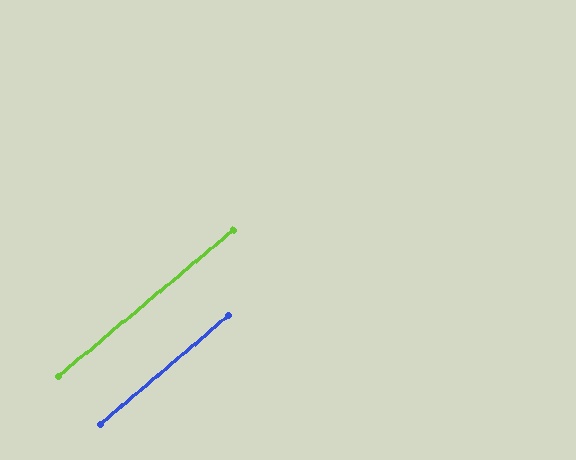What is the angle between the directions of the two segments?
Approximately 1 degree.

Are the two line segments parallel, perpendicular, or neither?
Parallel — their directions differ by only 0.7°.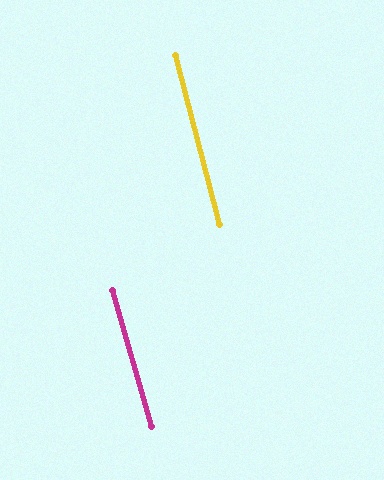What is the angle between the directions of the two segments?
Approximately 1 degree.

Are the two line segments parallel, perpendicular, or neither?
Parallel — their directions differ by only 1.4°.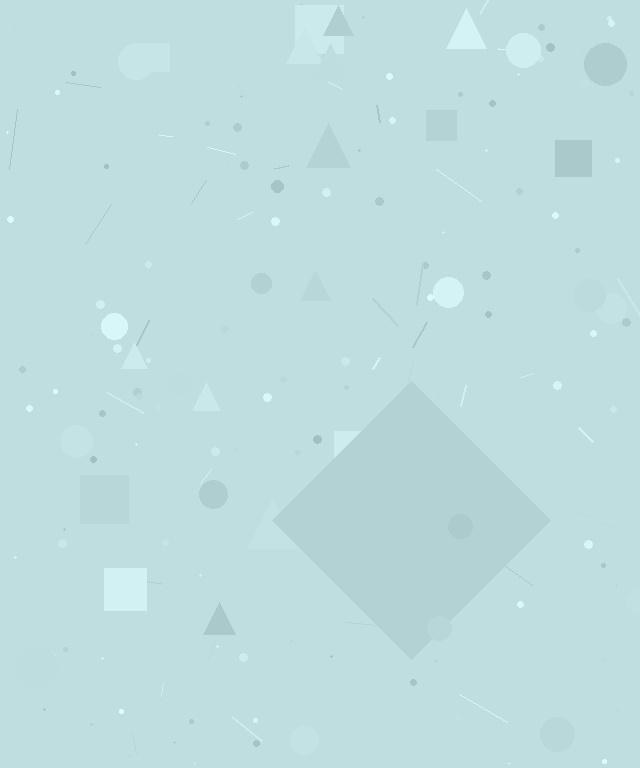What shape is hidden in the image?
A diamond is hidden in the image.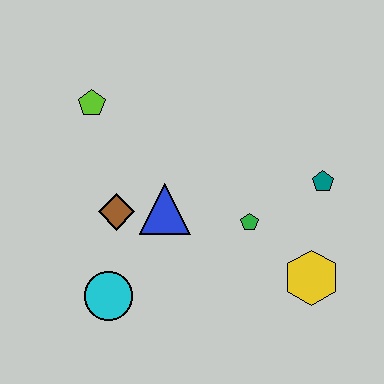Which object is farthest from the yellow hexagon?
The lime pentagon is farthest from the yellow hexagon.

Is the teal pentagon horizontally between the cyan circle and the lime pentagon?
No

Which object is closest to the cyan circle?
The brown diamond is closest to the cyan circle.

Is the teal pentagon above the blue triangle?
Yes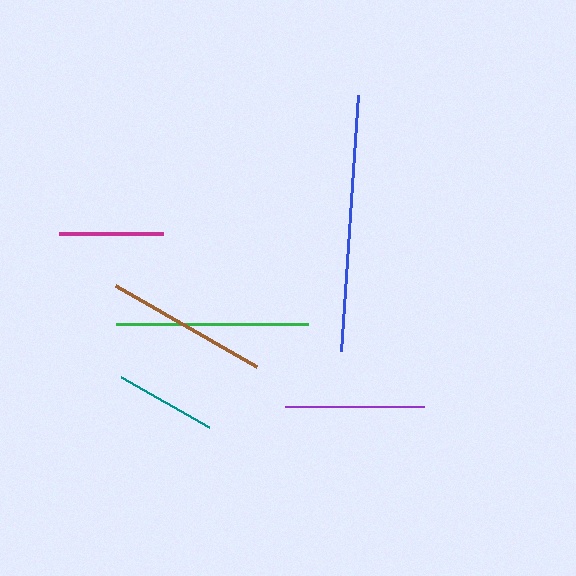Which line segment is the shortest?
The teal line is the shortest at approximately 101 pixels.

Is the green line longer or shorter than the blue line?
The blue line is longer than the green line.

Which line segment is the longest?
The blue line is the longest at approximately 256 pixels.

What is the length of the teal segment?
The teal segment is approximately 101 pixels long.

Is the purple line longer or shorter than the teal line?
The purple line is longer than the teal line.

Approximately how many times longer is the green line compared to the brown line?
The green line is approximately 1.2 times the length of the brown line.